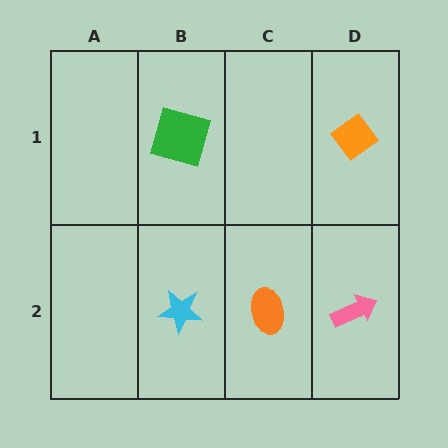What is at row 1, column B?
A green square.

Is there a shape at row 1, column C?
No, that cell is empty.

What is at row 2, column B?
A cyan star.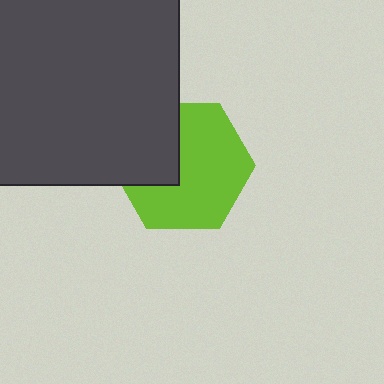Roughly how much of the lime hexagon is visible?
Most of it is visible (roughly 68%).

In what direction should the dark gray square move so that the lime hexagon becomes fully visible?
The dark gray square should move toward the upper-left. That is the shortest direction to clear the overlap and leave the lime hexagon fully visible.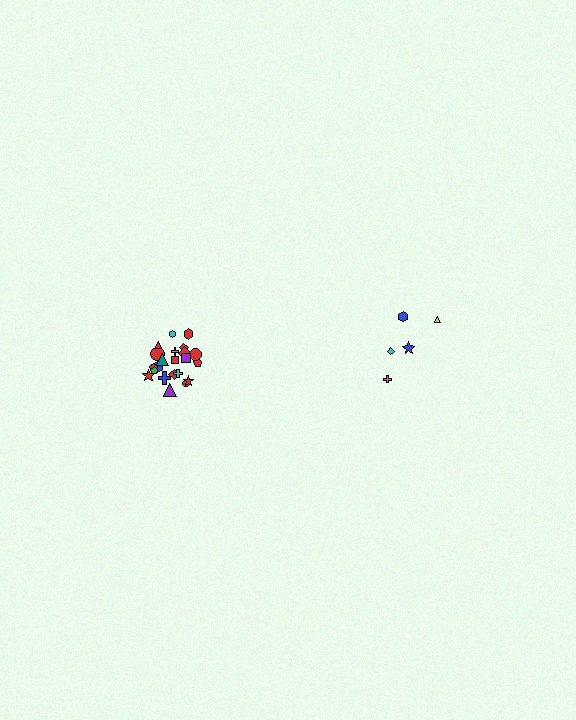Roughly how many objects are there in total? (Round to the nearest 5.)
Roughly 25 objects in total.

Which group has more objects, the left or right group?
The left group.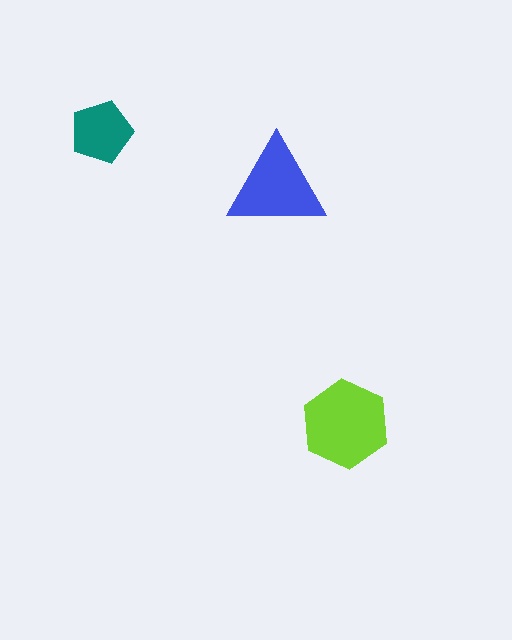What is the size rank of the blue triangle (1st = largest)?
2nd.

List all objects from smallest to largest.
The teal pentagon, the blue triangle, the lime hexagon.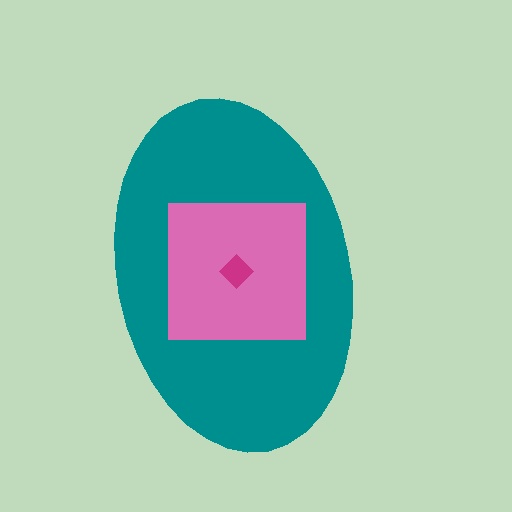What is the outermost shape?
The teal ellipse.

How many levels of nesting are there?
3.